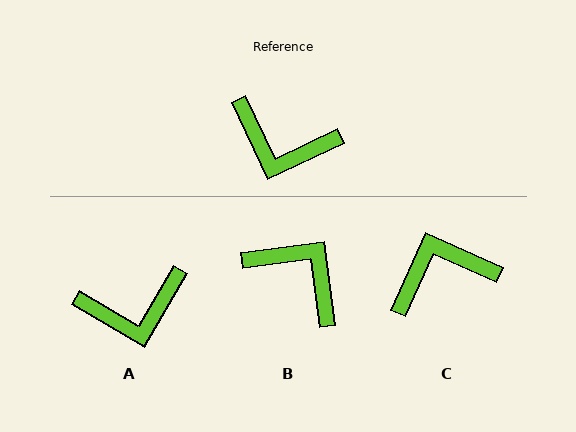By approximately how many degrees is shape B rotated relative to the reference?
Approximately 162 degrees counter-clockwise.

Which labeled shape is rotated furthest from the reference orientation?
B, about 162 degrees away.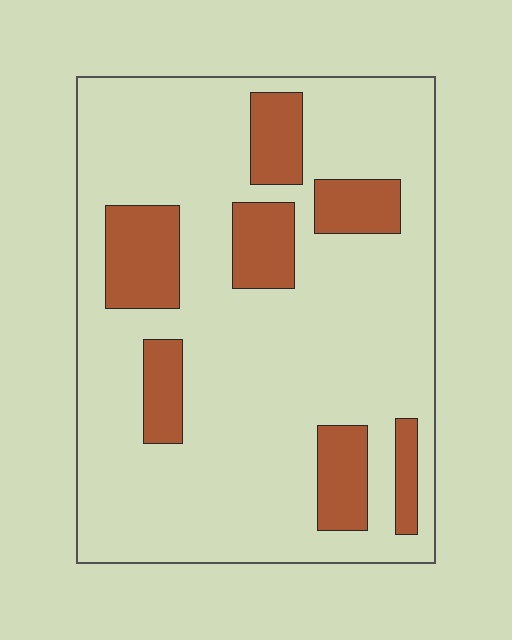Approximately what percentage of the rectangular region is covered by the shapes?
Approximately 20%.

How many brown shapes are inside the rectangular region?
7.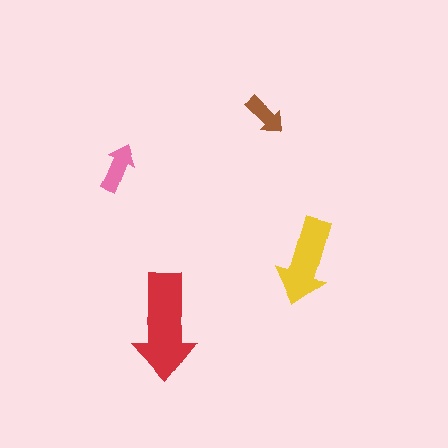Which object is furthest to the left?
The pink arrow is leftmost.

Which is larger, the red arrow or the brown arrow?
The red one.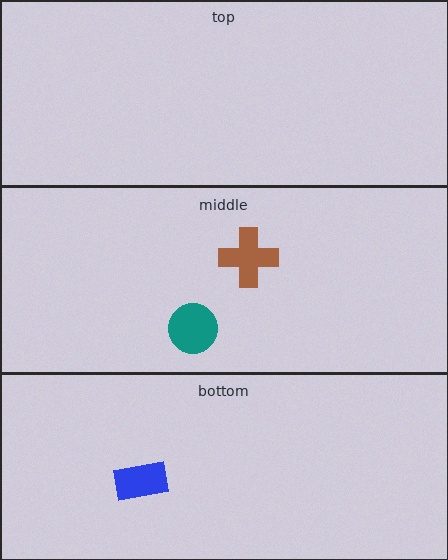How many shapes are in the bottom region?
1.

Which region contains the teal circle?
The middle region.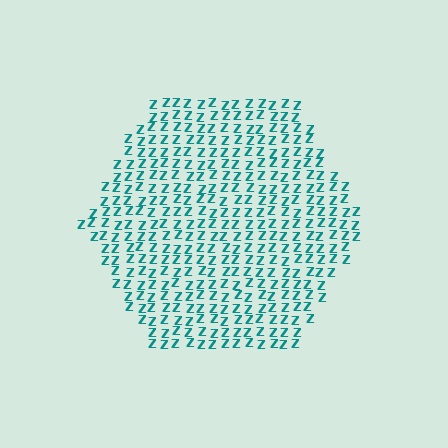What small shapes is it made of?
It is made of small letter Z's.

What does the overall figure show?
The overall figure shows a hexagon.